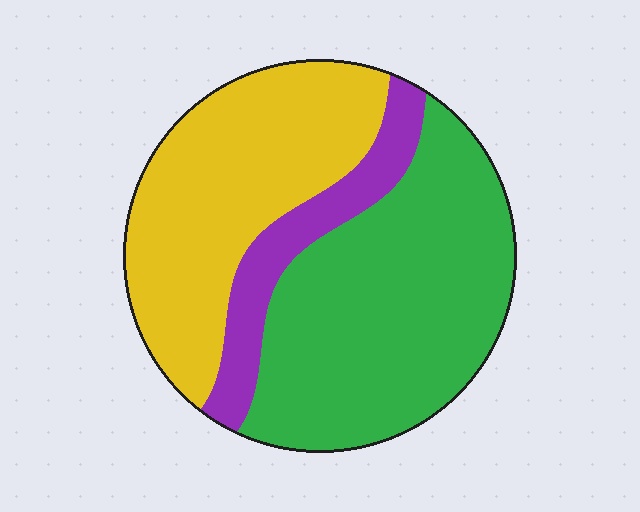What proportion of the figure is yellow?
Yellow takes up about three eighths (3/8) of the figure.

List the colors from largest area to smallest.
From largest to smallest: green, yellow, purple.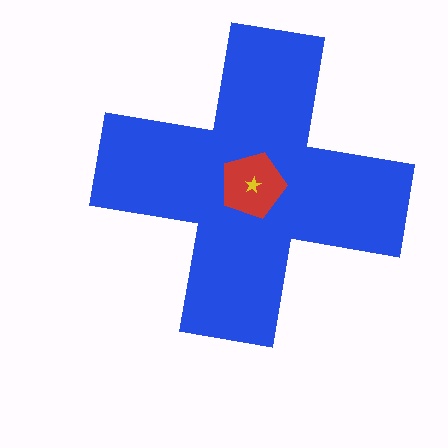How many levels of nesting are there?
3.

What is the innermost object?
The yellow star.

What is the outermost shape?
The blue cross.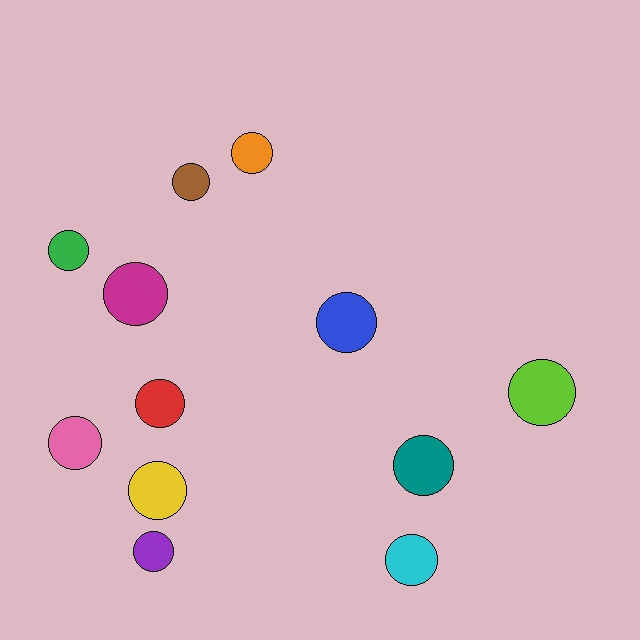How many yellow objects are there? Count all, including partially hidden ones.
There is 1 yellow object.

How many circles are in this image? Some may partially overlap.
There are 12 circles.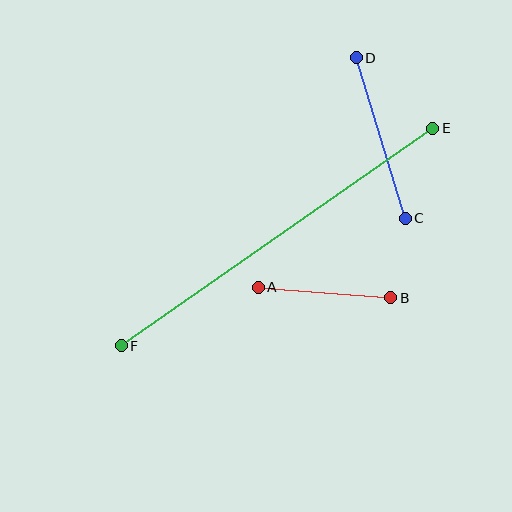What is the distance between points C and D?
The distance is approximately 168 pixels.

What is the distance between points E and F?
The distance is approximately 380 pixels.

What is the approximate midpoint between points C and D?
The midpoint is at approximately (381, 138) pixels.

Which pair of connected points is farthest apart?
Points E and F are farthest apart.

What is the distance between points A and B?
The distance is approximately 133 pixels.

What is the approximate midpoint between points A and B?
The midpoint is at approximately (325, 292) pixels.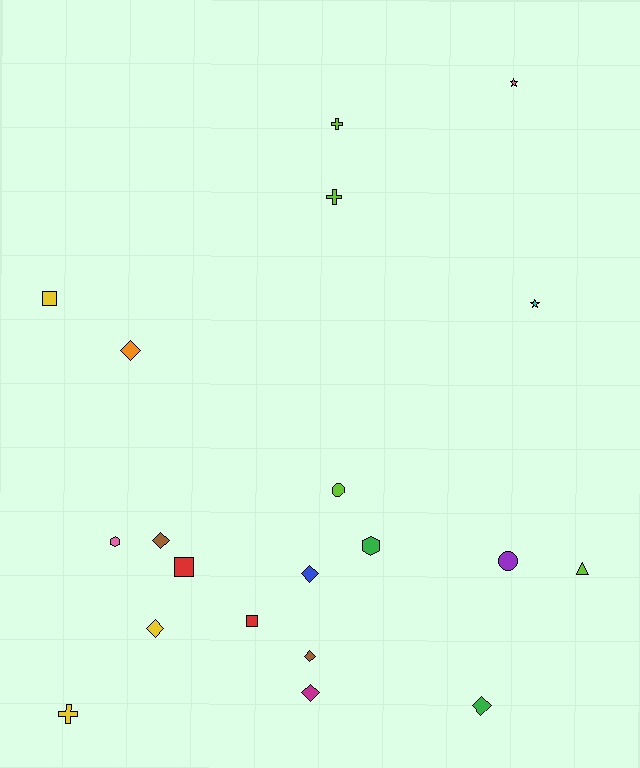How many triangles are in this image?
There is 1 triangle.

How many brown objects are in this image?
There are 2 brown objects.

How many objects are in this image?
There are 20 objects.